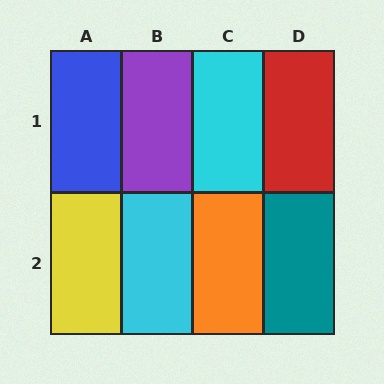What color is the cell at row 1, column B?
Purple.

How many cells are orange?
1 cell is orange.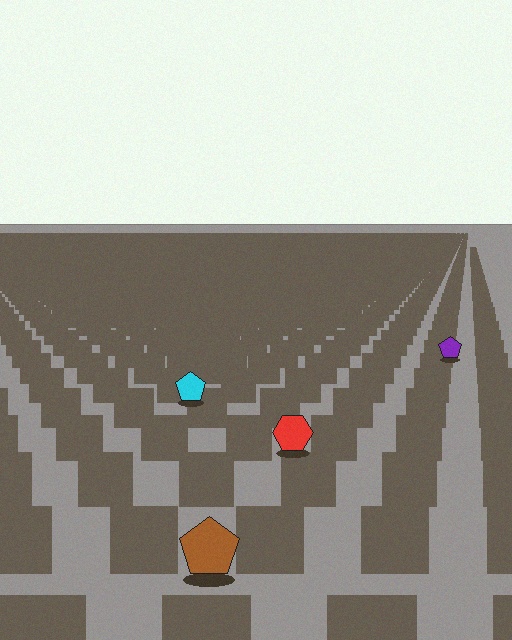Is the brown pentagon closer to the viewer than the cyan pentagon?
Yes. The brown pentagon is closer — you can tell from the texture gradient: the ground texture is coarser near it.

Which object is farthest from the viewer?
The purple pentagon is farthest from the viewer. It appears smaller and the ground texture around it is denser.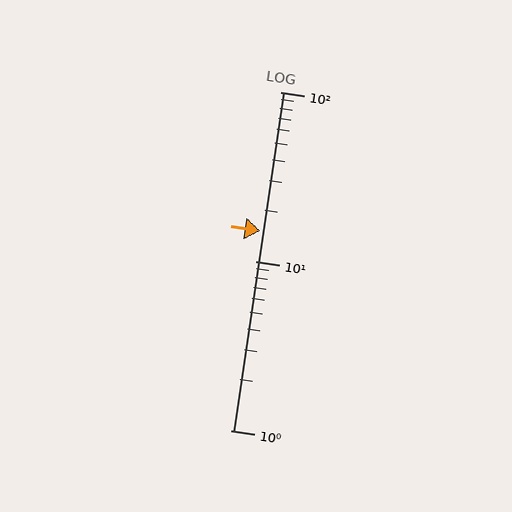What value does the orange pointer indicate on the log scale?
The pointer indicates approximately 15.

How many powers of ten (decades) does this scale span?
The scale spans 2 decades, from 1 to 100.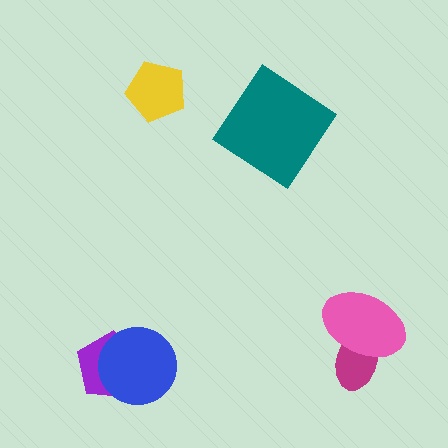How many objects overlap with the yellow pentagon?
0 objects overlap with the yellow pentagon.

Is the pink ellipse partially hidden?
No, no other shape covers it.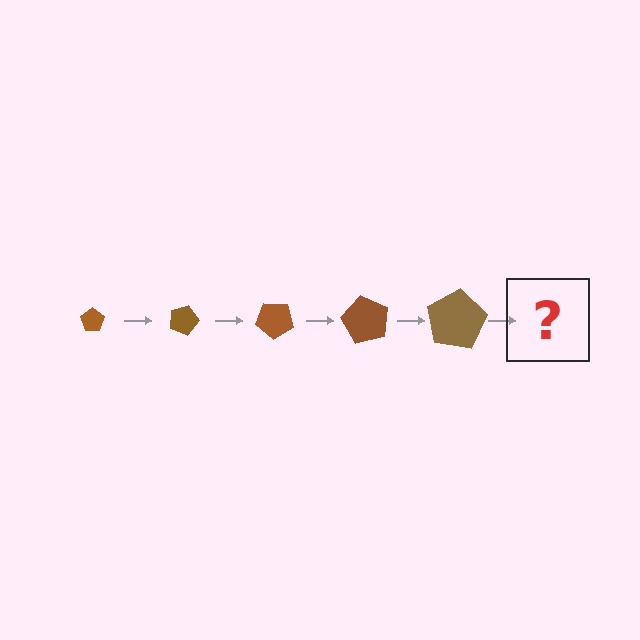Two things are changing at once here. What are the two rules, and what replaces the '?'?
The two rules are that the pentagon grows larger each step and it rotates 20 degrees each step. The '?' should be a pentagon, larger than the previous one and rotated 100 degrees from the start.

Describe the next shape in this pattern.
It should be a pentagon, larger than the previous one and rotated 100 degrees from the start.